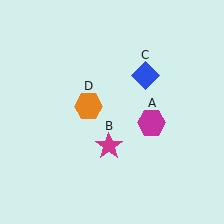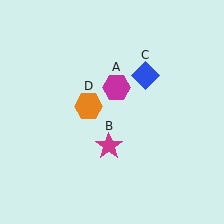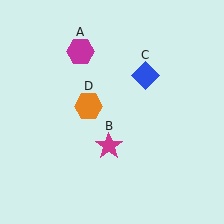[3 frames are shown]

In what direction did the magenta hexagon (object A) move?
The magenta hexagon (object A) moved up and to the left.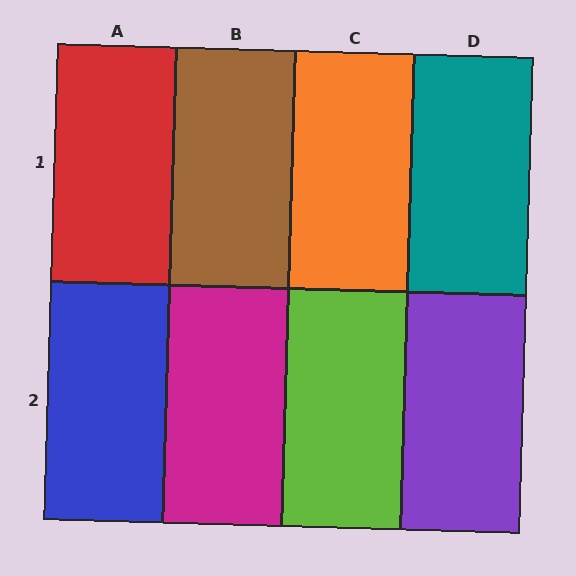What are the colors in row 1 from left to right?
Red, brown, orange, teal.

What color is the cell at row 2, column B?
Magenta.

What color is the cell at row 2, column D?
Purple.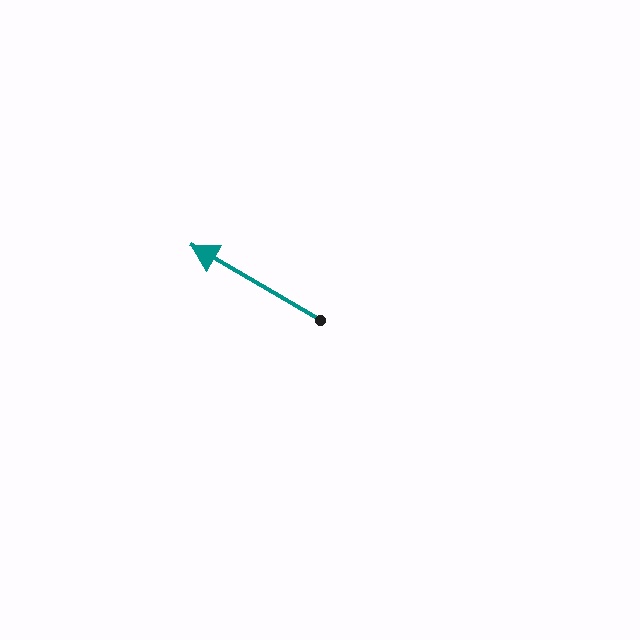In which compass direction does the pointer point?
Northwest.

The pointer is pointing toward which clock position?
Roughly 10 o'clock.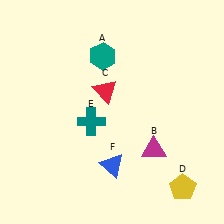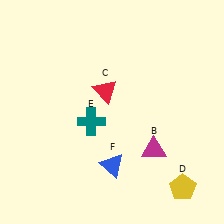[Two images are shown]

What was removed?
The teal hexagon (A) was removed in Image 2.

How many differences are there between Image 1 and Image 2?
There is 1 difference between the two images.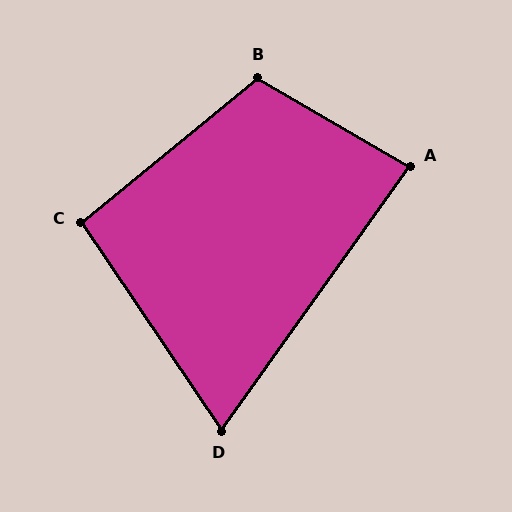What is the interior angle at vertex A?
Approximately 85 degrees (acute).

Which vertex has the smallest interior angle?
D, at approximately 70 degrees.